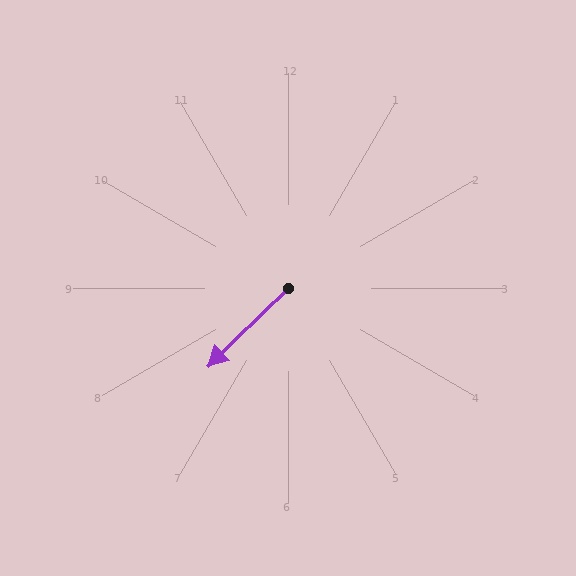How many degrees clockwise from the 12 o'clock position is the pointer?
Approximately 226 degrees.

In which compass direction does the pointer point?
Southwest.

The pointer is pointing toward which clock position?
Roughly 8 o'clock.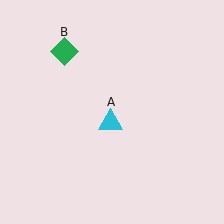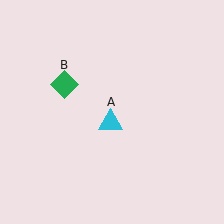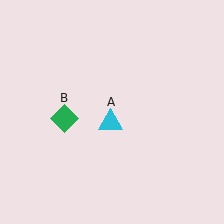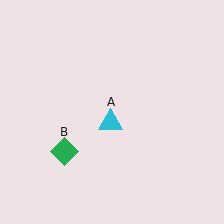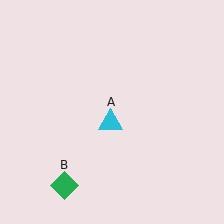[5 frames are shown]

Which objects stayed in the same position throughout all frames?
Cyan triangle (object A) remained stationary.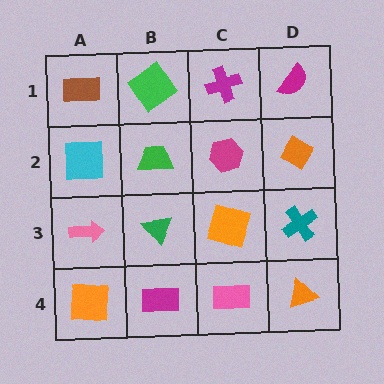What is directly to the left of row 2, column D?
A magenta hexagon.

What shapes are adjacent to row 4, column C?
An orange square (row 3, column C), a magenta rectangle (row 4, column B), an orange triangle (row 4, column D).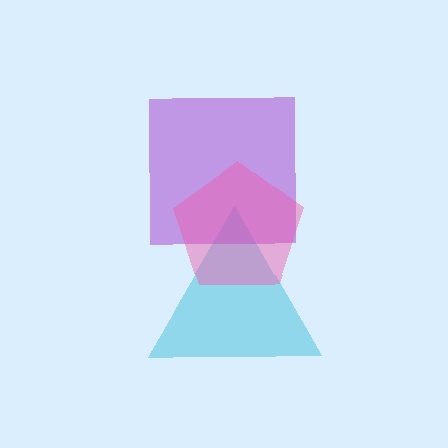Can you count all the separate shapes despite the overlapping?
Yes, there are 3 separate shapes.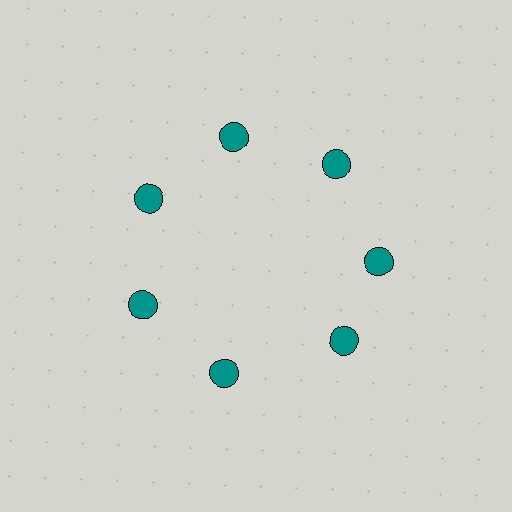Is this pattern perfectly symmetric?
No. The 7 teal circles are arranged in a ring, but one element near the 5 o'clock position is rotated out of alignment along the ring, breaking the 7-fold rotational symmetry.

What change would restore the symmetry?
The symmetry would be restored by rotating it back into even spacing with its neighbors so that all 7 circles sit at equal angles and equal distance from the center.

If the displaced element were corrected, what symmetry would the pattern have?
It would have 7-fold rotational symmetry — the pattern would map onto itself every 51 degrees.